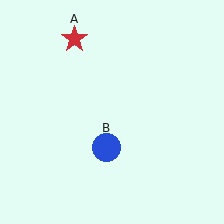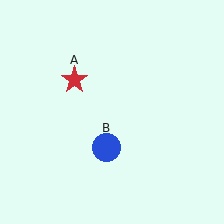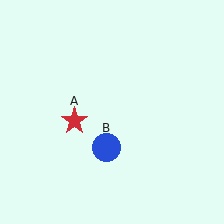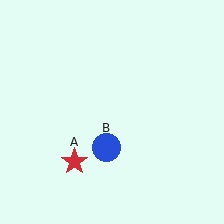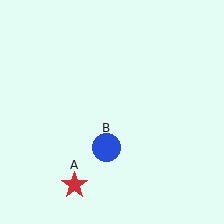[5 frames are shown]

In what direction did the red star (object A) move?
The red star (object A) moved down.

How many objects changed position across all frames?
1 object changed position: red star (object A).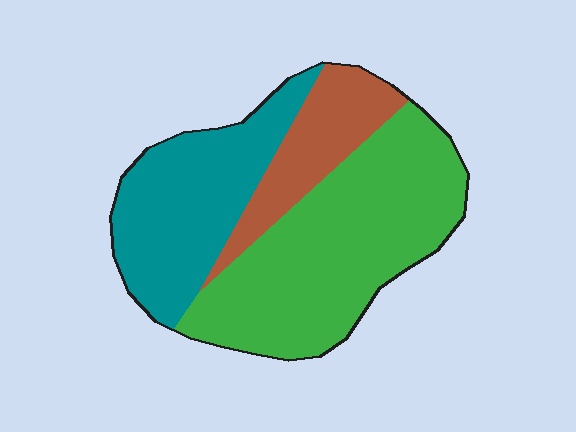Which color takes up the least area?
Brown, at roughly 15%.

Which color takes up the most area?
Green, at roughly 50%.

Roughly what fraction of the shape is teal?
Teal covers about 30% of the shape.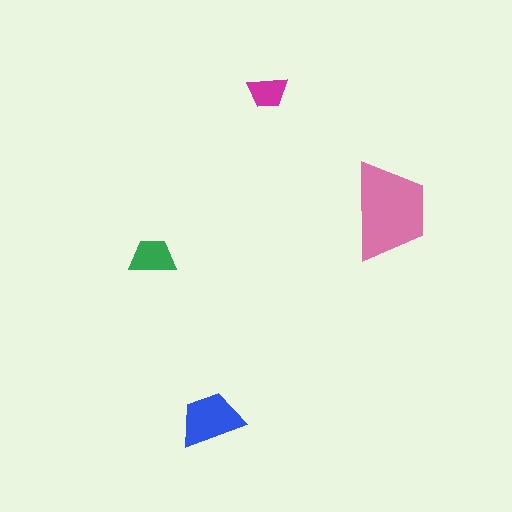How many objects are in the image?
There are 4 objects in the image.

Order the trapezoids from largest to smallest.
the pink one, the blue one, the green one, the magenta one.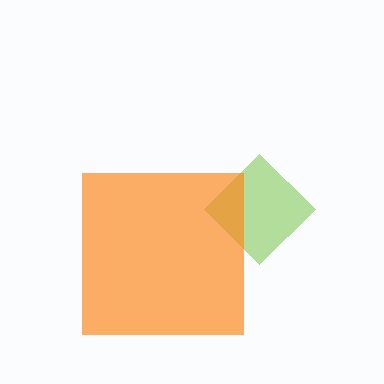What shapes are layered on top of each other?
The layered shapes are: a lime diamond, an orange square.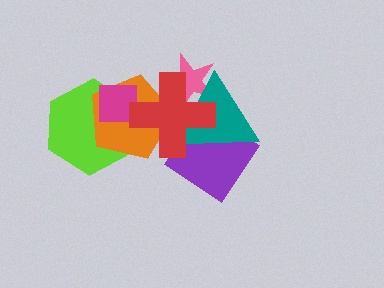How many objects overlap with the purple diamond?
2 objects overlap with the purple diamond.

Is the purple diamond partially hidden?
Yes, it is partially covered by another shape.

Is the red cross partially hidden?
No, no other shape covers it.